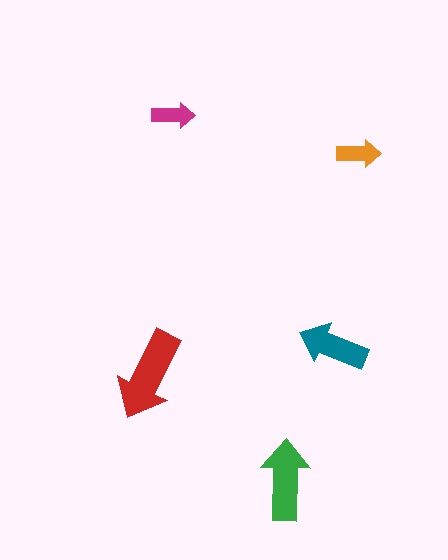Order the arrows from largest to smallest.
the red one, the green one, the teal one, the orange one, the magenta one.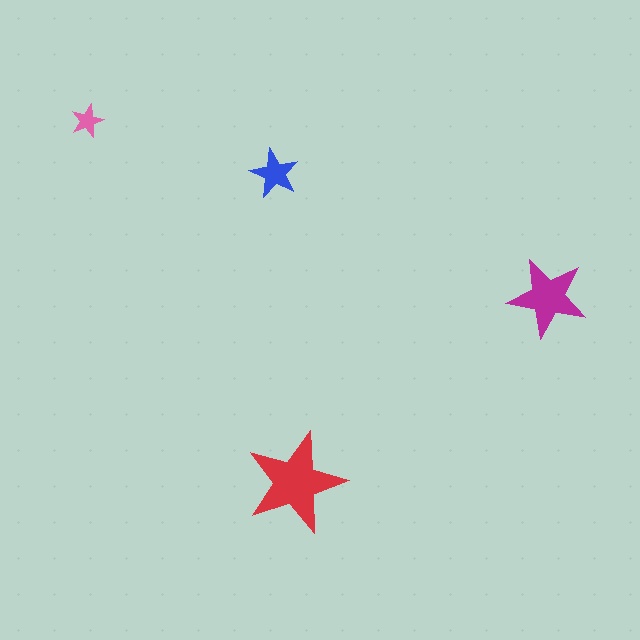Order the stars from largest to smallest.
the red one, the magenta one, the blue one, the pink one.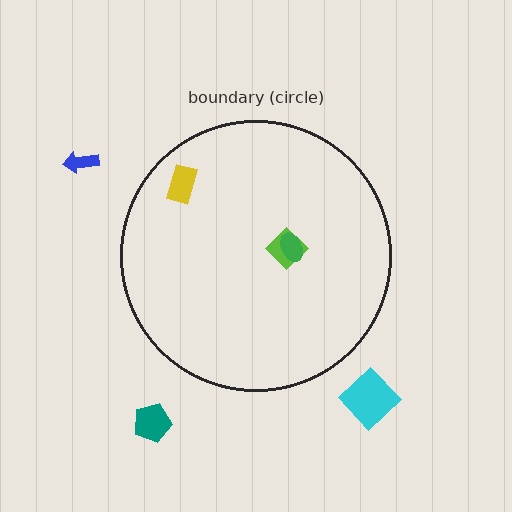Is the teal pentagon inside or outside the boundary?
Outside.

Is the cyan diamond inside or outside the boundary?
Outside.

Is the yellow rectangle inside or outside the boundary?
Inside.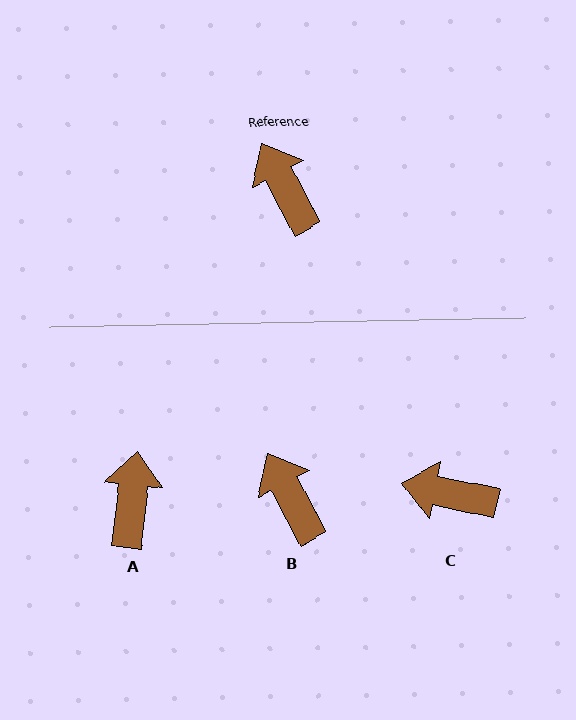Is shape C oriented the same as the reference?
No, it is off by about 50 degrees.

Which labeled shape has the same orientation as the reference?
B.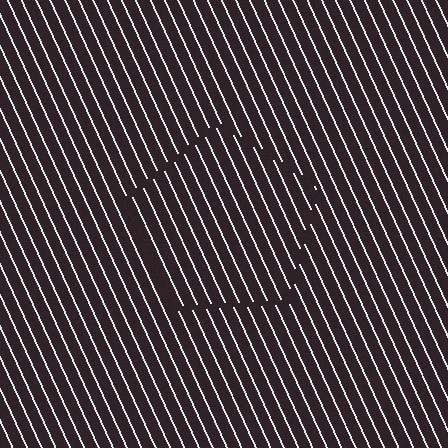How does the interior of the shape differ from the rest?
The interior of the shape contains the same grating, shifted by half a period — the contour is defined by the phase discontinuity where line-ends from the inner and outer gratings abut.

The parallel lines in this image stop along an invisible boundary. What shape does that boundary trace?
An illusory pentagon. The interior of the shape contains the same grating, shifted by half a period — the contour is defined by the phase discontinuity where line-ends from the inner and outer gratings abut.